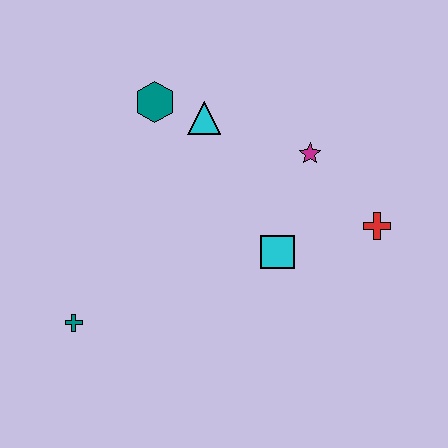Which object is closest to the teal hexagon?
The cyan triangle is closest to the teal hexagon.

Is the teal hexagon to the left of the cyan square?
Yes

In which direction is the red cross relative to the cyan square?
The red cross is to the right of the cyan square.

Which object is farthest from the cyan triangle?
The teal cross is farthest from the cyan triangle.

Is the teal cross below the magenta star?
Yes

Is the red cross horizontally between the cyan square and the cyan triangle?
No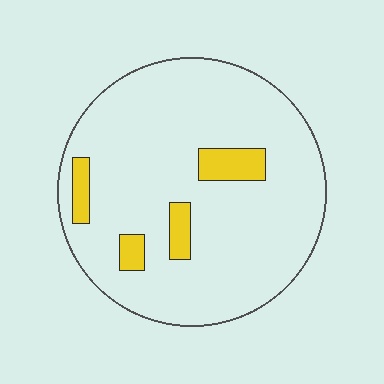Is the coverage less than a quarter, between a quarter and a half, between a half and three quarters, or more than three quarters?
Less than a quarter.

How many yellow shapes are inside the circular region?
4.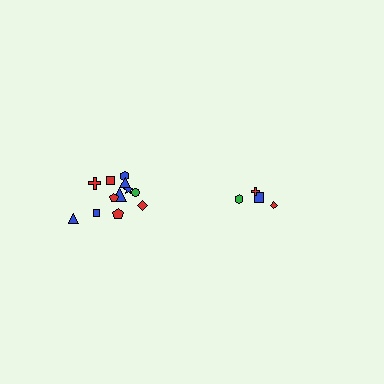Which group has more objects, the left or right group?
The left group.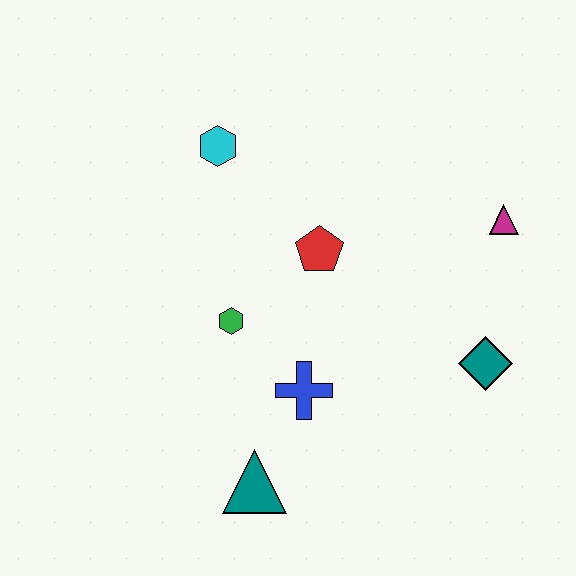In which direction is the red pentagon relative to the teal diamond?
The red pentagon is to the left of the teal diamond.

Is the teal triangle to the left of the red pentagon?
Yes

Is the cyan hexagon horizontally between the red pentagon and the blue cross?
No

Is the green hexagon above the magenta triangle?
No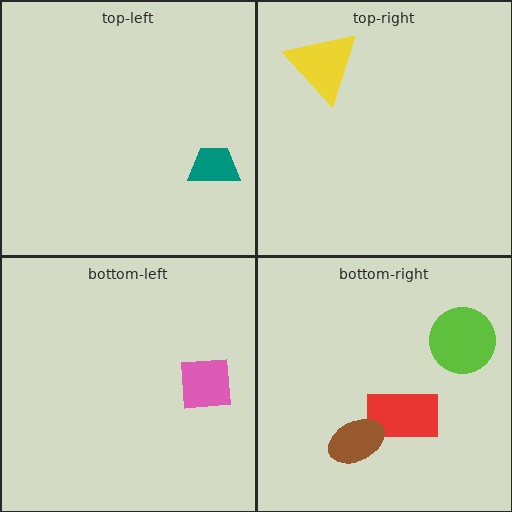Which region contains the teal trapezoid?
The top-left region.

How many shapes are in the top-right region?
1.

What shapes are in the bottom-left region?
The pink square.